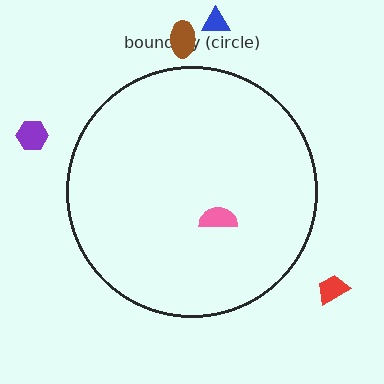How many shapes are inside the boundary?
1 inside, 4 outside.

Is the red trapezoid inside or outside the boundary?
Outside.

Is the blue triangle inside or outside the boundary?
Outside.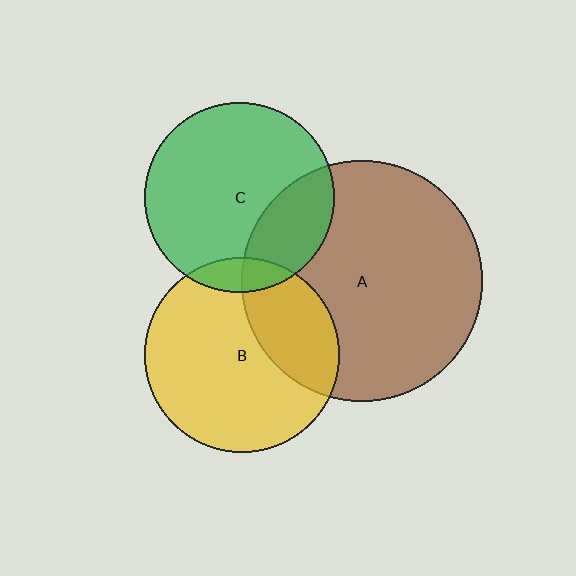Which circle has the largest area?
Circle A (brown).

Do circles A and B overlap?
Yes.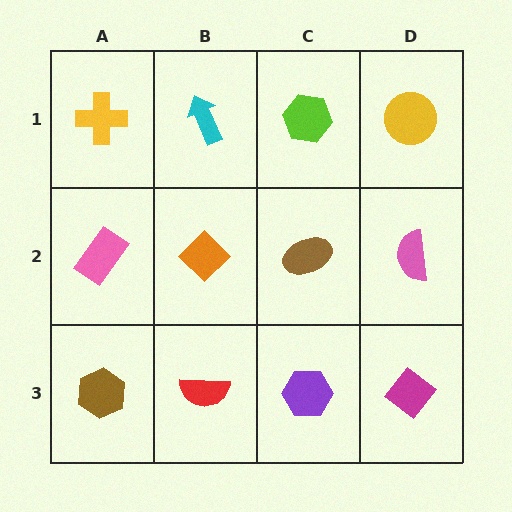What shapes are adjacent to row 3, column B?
An orange diamond (row 2, column B), a brown hexagon (row 3, column A), a purple hexagon (row 3, column C).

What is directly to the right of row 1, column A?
A cyan arrow.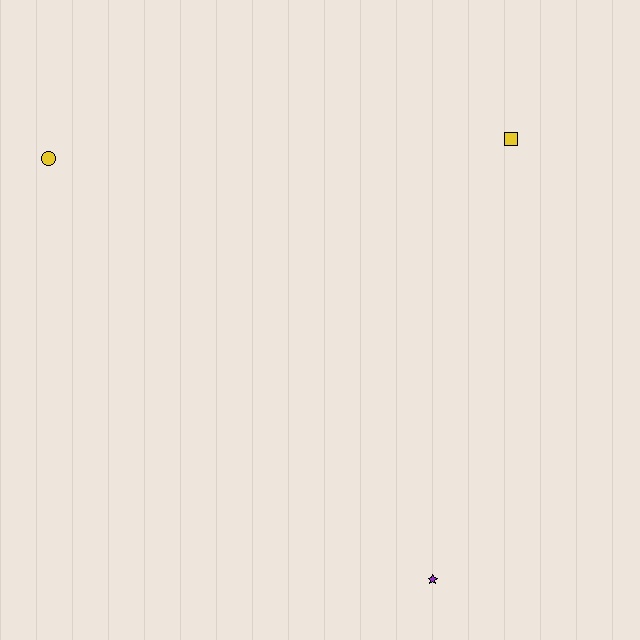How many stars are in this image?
There is 1 star.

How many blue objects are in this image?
There are no blue objects.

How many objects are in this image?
There are 3 objects.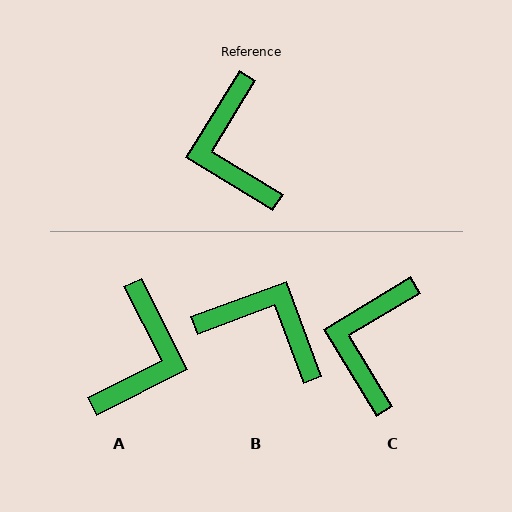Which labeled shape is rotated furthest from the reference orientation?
A, about 148 degrees away.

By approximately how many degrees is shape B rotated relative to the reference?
Approximately 128 degrees clockwise.